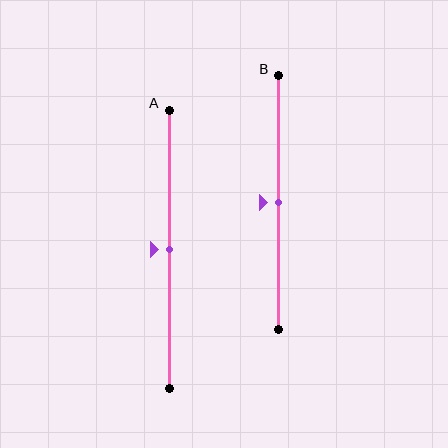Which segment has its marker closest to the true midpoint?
Segment A has its marker closest to the true midpoint.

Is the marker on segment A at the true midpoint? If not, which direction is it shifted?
Yes, the marker on segment A is at the true midpoint.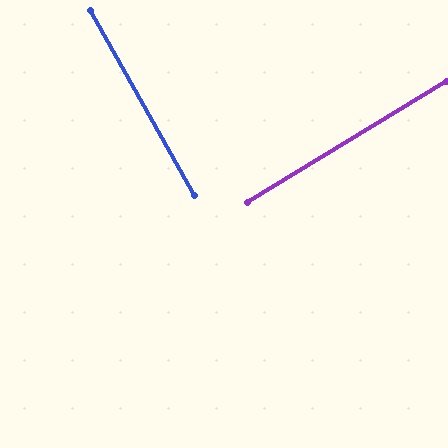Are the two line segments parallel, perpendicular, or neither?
Perpendicular — they meet at approximately 88°.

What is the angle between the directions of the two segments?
Approximately 88 degrees.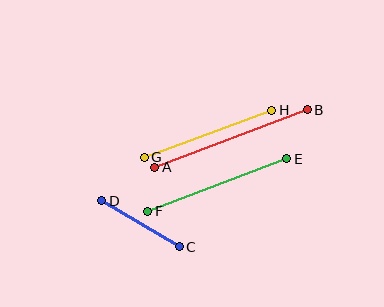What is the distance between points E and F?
The distance is approximately 148 pixels.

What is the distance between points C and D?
The distance is approximately 90 pixels.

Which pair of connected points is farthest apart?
Points A and B are farthest apart.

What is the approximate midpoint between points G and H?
The midpoint is at approximately (208, 134) pixels.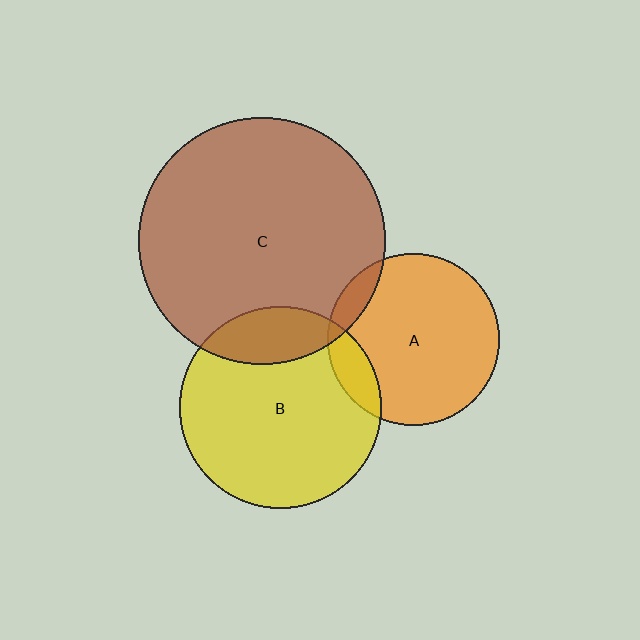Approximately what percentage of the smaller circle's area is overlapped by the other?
Approximately 20%.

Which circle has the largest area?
Circle C (brown).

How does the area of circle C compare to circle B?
Approximately 1.5 times.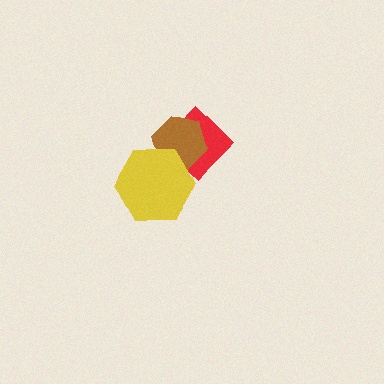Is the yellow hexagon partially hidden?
No, no other shape covers it.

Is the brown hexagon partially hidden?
Yes, it is partially covered by another shape.